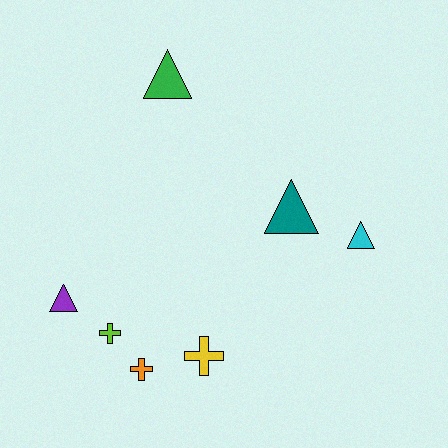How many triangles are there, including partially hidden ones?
There are 4 triangles.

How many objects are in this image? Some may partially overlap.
There are 7 objects.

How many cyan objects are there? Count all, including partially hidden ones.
There is 1 cyan object.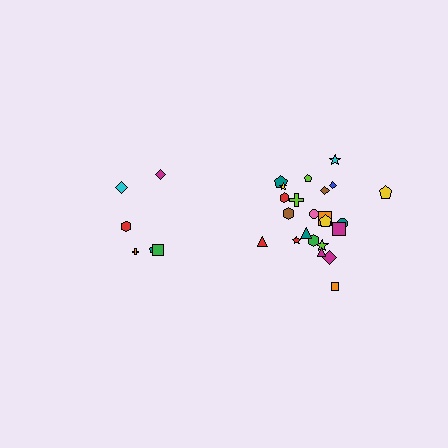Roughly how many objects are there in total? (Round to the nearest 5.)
Roughly 30 objects in total.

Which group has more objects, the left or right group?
The right group.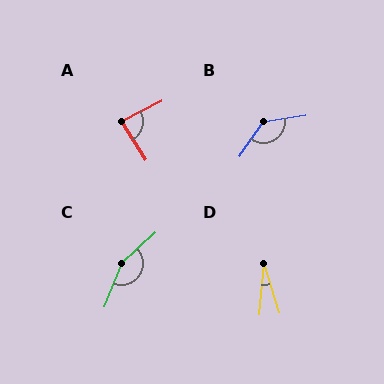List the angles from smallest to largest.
D (22°), A (85°), B (134°), C (154°).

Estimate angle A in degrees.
Approximately 85 degrees.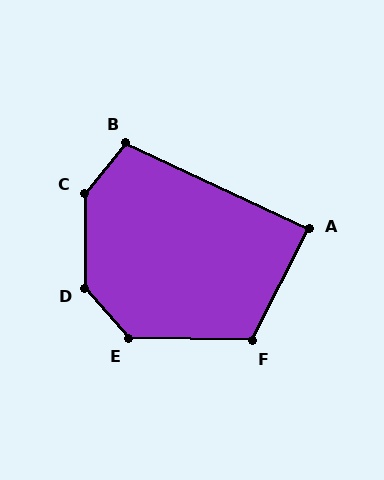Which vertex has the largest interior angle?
C, at approximately 140 degrees.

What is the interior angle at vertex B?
Approximately 104 degrees (obtuse).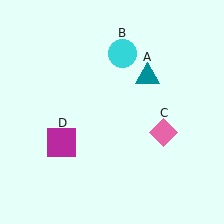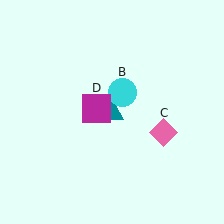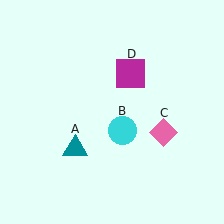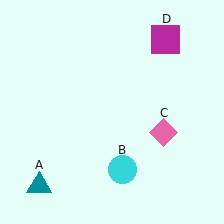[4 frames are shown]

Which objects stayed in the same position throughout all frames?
Pink diamond (object C) remained stationary.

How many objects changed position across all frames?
3 objects changed position: teal triangle (object A), cyan circle (object B), magenta square (object D).